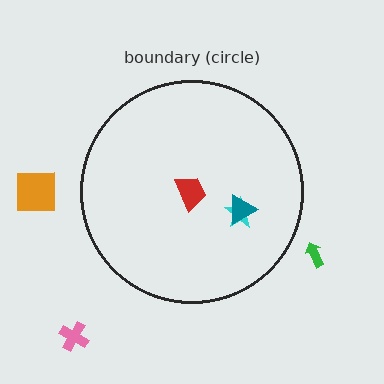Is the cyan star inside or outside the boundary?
Inside.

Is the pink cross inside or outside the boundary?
Outside.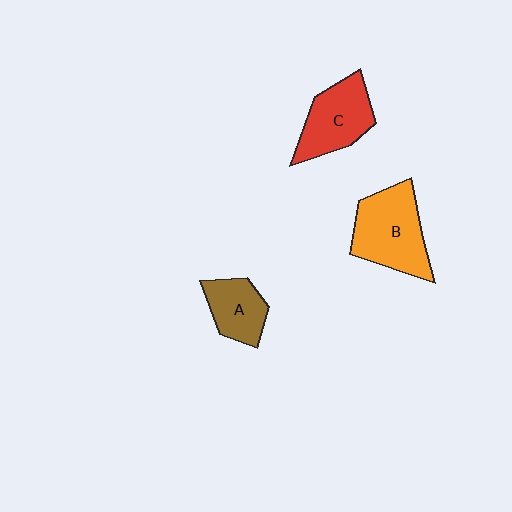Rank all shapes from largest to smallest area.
From largest to smallest: B (orange), C (red), A (brown).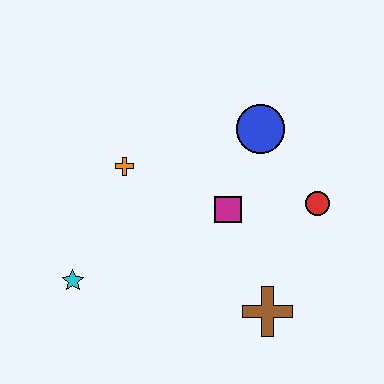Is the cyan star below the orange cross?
Yes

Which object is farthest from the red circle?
The cyan star is farthest from the red circle.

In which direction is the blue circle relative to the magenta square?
The blue circle is above the magenta square.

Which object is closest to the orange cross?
The magenta square is closest to the orange cross.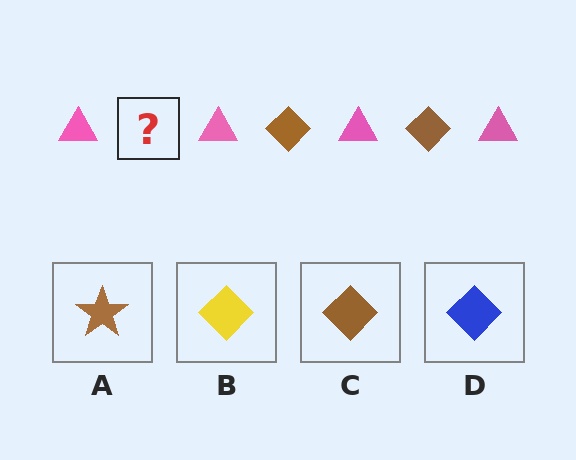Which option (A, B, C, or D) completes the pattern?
C.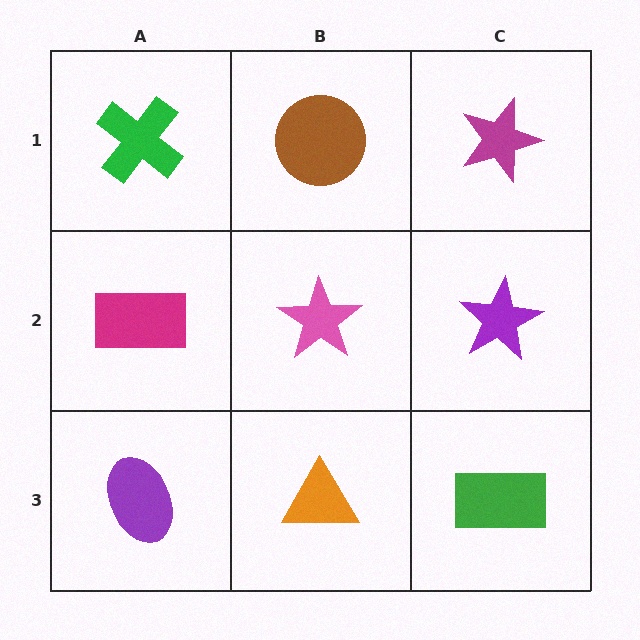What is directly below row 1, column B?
A pink star.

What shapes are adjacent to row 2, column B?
A brown circle (row 1, column B), an orange triangle (row 3, column B), a magenta rectangle (row 2, column A), a purple star (row 2, column C).